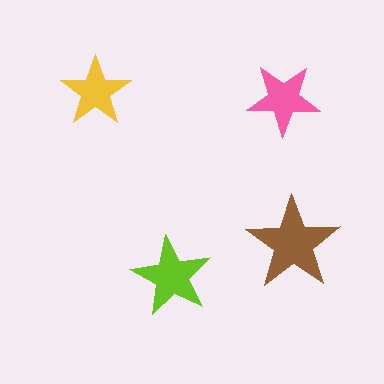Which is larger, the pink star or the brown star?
The brown one.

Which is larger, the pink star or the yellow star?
The pink one.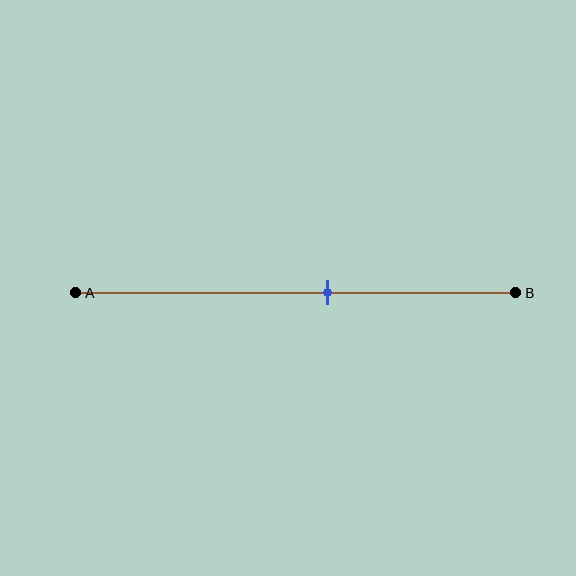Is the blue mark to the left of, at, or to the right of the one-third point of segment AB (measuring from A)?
The blue mark is to the right of the one-third point of segment AB.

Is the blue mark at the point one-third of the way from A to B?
No, the mark is at about 55% from A, not at the 33% one-third point.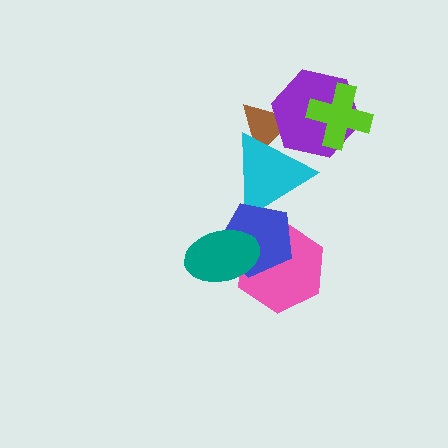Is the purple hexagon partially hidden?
Yes, it is partially covered by another shape.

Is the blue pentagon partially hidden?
Yes, it is partially covered by another shape.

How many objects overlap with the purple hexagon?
3 objects overlap with the purple hexagon.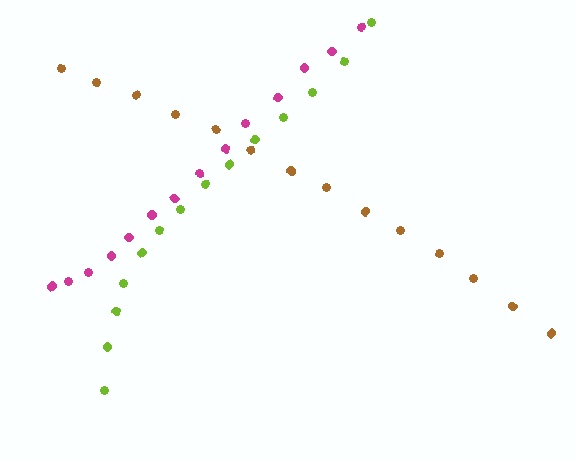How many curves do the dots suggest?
There are 3 distinct paths.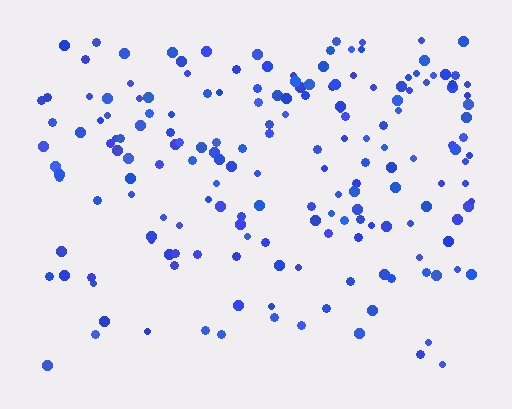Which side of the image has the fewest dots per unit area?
The bottom.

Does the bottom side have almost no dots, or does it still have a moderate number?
Still a moderate number, just noticeably fewer than the top.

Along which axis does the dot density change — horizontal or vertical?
Vertical.